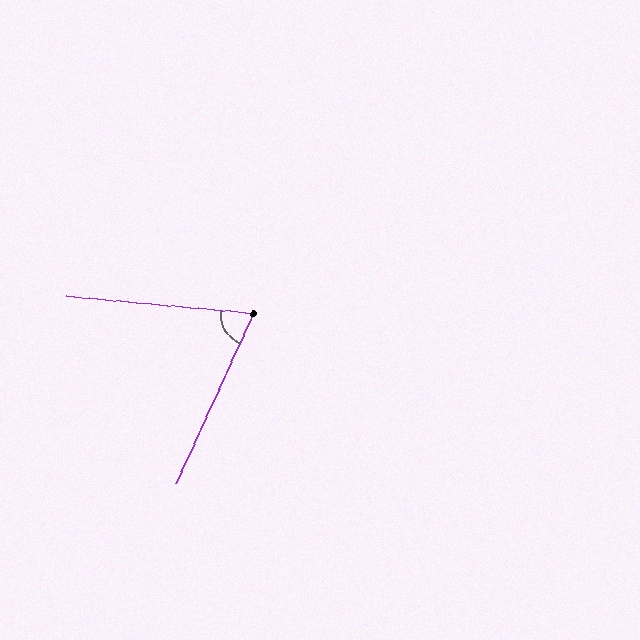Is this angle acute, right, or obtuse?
It is acute.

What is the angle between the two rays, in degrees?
Approximately 71 degrees.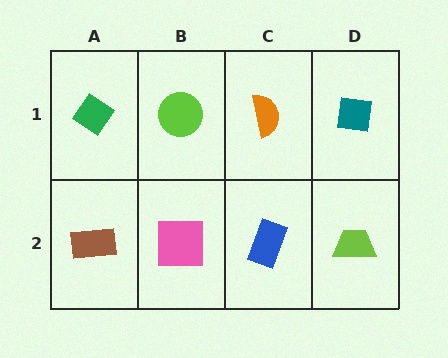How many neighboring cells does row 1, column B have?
3.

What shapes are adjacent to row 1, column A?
A brown rectangle (row 2, column A), a lime circle (row 1, column B).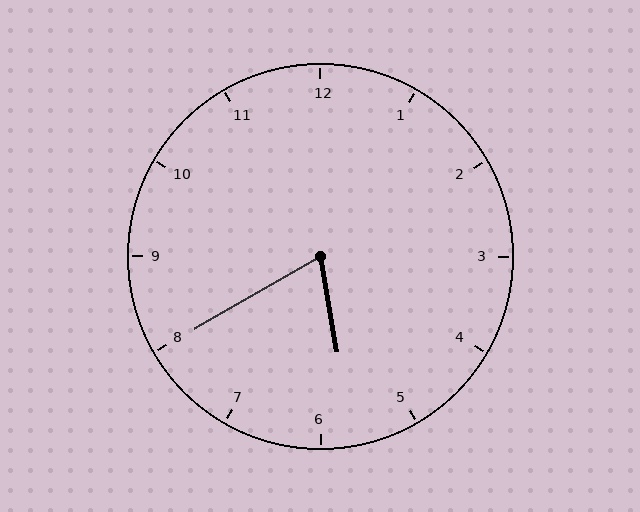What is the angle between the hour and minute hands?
Approximately 70 degrees.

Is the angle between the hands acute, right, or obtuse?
It is acute.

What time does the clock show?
5:40.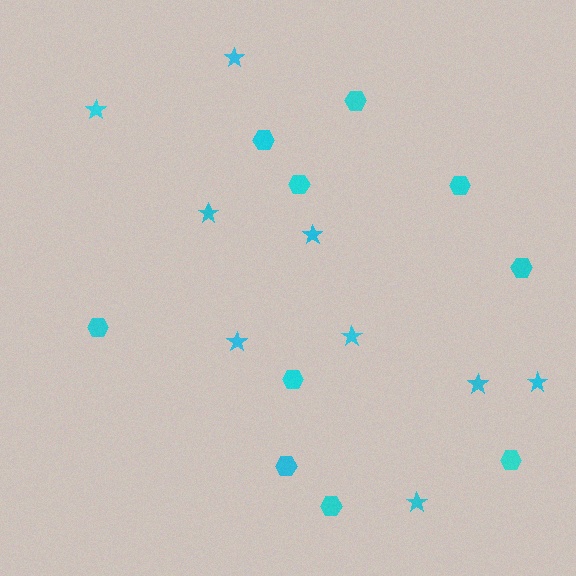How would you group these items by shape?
There are 2 groups: one group of hexagons (10) and one group of stars (9).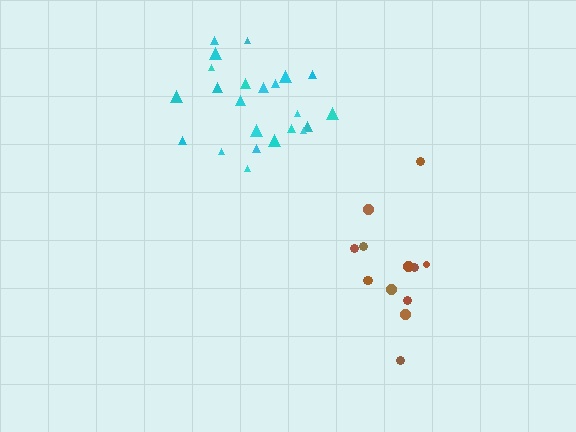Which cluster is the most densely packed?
Cyan.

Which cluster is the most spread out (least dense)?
Brown.